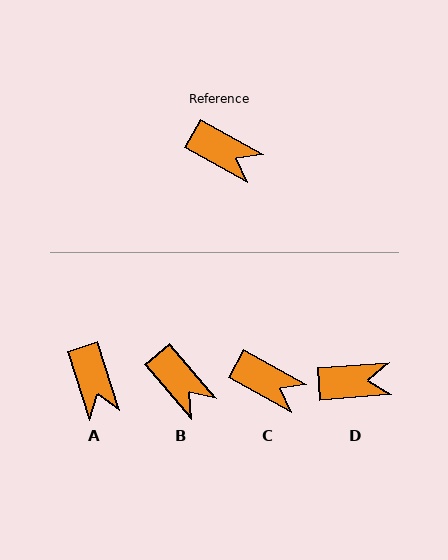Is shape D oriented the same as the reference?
No, it is off by about 34 degrees.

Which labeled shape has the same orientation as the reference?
C.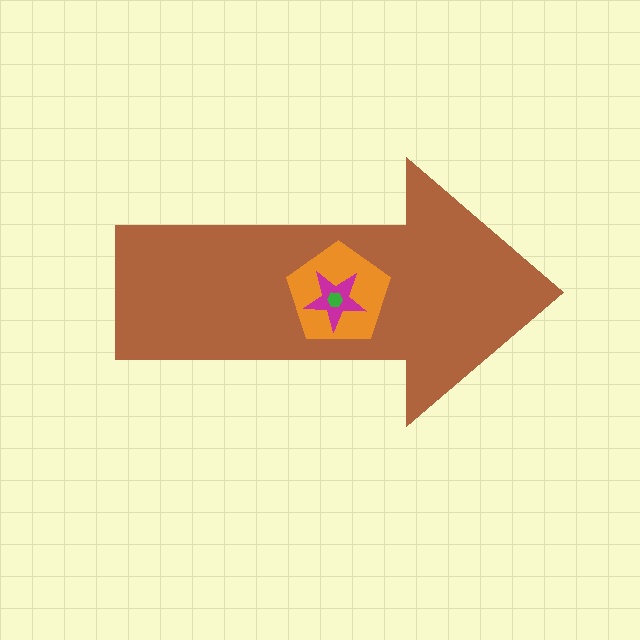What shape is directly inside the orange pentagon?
The magenta star.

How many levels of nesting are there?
4.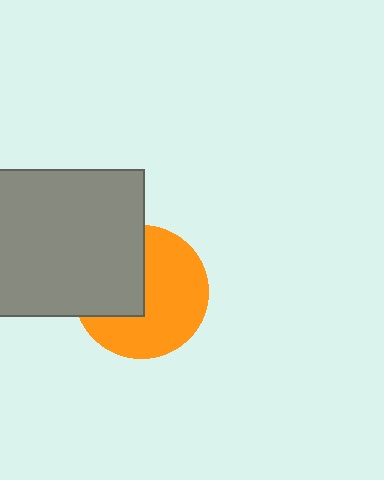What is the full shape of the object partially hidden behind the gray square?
The partially hidden object is an orange circle.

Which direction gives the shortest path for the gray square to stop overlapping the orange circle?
Moving left gives the shortest separation.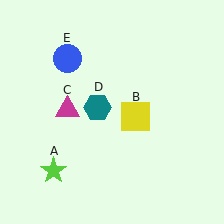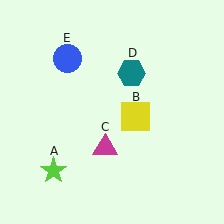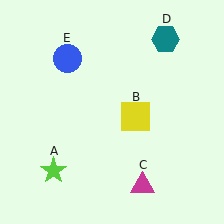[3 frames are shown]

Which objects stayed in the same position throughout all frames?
Lime star (object A) and yellow square (object B) and blue circle (object E) remained stationary.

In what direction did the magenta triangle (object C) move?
The magenta triangle (object C) moved down and to the right.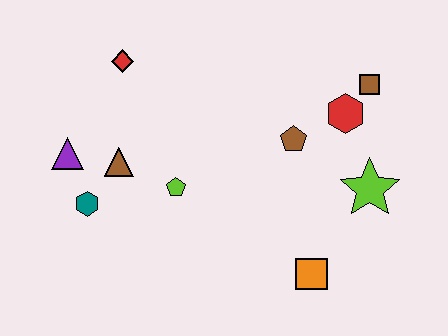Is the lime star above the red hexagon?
No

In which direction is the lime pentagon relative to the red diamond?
The lime pentagon is below the red diamond.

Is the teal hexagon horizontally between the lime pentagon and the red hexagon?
No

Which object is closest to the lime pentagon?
The brown triangle is closest to the lime pentagon.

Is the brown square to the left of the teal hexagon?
No